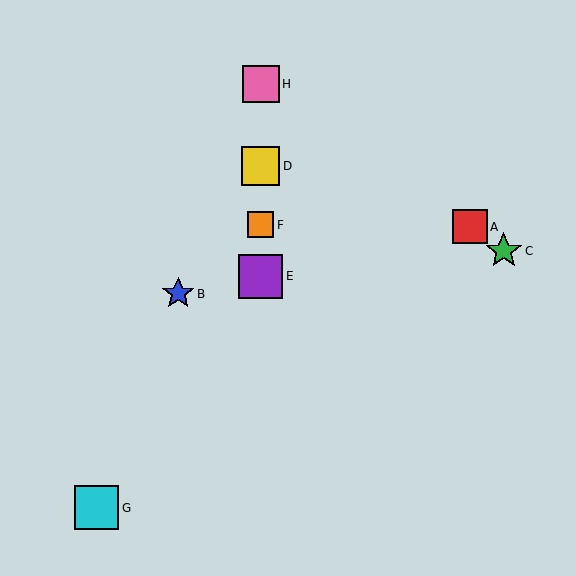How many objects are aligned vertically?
4 objects (D, E, F, H) are aligned vertically.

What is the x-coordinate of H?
Object H is at x≈261.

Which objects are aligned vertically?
Objects D, E, F, H are aligned vertically.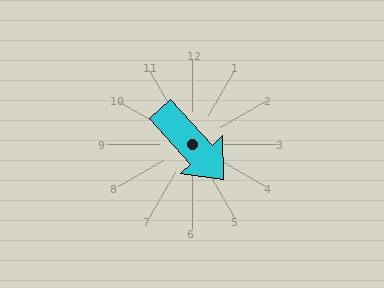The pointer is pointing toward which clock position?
Roughly 5 o'clock.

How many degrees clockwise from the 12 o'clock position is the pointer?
Approximately 138 degrees.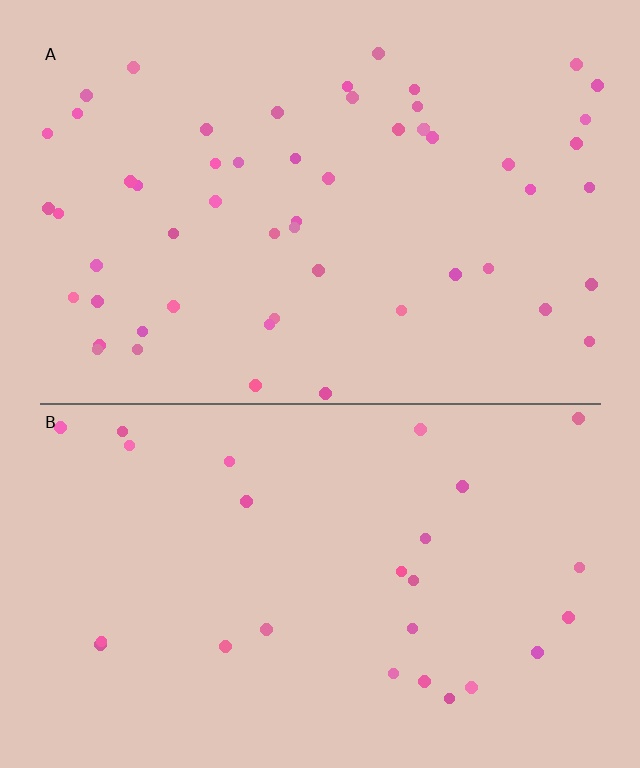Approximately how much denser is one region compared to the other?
Approximately 2.1× — region A over region B.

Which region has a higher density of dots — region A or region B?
A (the top).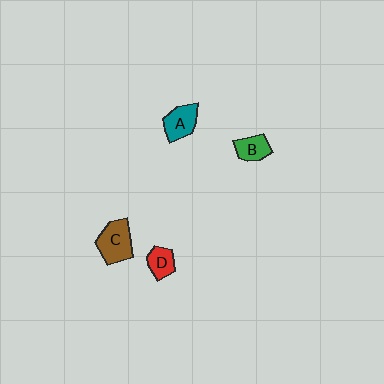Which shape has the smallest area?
Shape D (red).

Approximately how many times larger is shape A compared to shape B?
Approximately 1.3 times.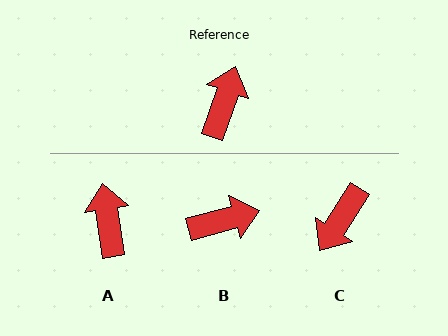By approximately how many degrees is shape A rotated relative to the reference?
Approximately 27 degrees counter-clockwise.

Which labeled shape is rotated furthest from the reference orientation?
C, about 166 degrees away.